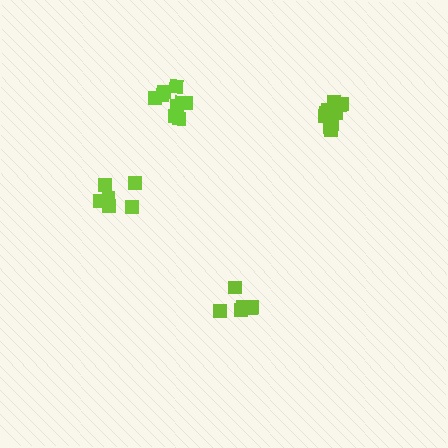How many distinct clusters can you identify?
There are 4 distinct clusters.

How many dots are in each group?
Group 1: 10 dots, Group 2: 6 dots, Group 3: 6 dots, Group 4: 9 dots (31 total).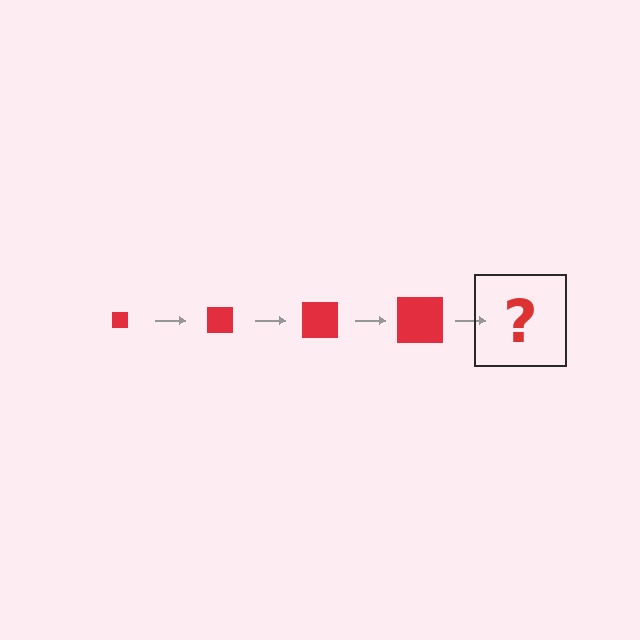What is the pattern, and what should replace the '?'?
The pattern is that the square gets progressively larger each step. The '?' should be a red square, larger than the previous one.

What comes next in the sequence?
The next element should be a red square, larger than the previous one.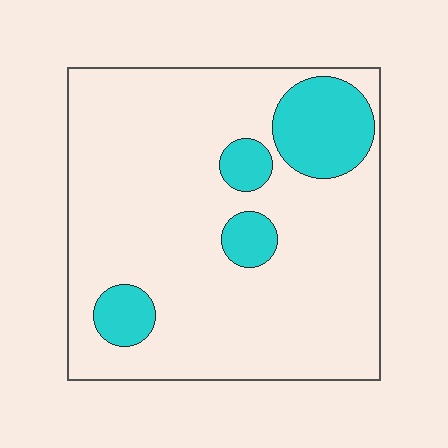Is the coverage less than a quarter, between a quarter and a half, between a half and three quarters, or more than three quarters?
Less than a quarter.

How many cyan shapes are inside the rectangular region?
4.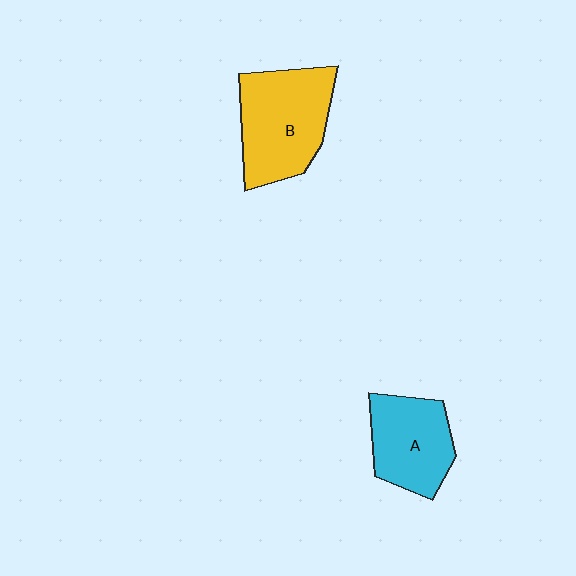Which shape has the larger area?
Shape B (yellow).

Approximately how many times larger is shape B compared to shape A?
Approximately 1.3 times.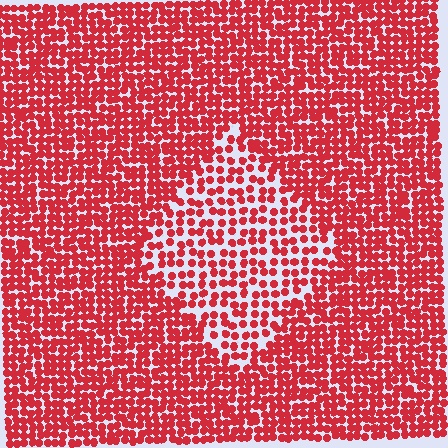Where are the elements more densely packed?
The elements are more densely packed outside the diamond boundary.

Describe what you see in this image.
The image contains small red elements arranged at two different densities. A diamond-shaped region is visible where the elements are less densely packed than the surrounding area.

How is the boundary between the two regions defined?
The boundary is defined by a change in element density (approximately 1.8x ratio). All elements are the same color, size, and shape.